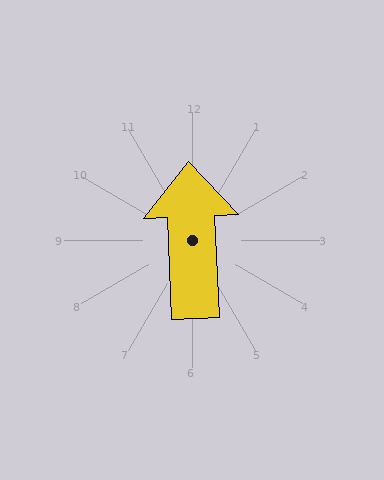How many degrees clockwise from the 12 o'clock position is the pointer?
Approximately 358 degrees.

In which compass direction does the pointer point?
North.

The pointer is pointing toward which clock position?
Roughly 12 o'clock.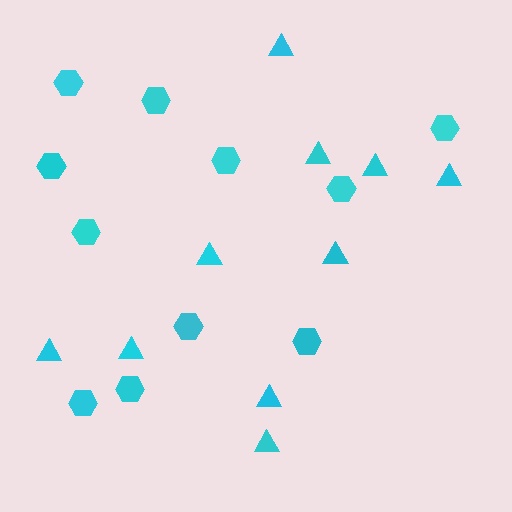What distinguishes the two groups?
There are 2 groups: one group of hexagons (11) and one group of triangles (10).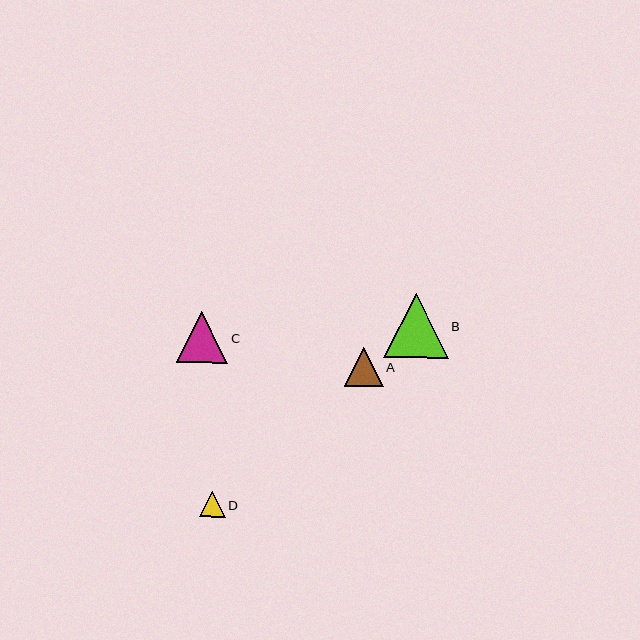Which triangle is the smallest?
Triangle D is the smallest with a size of approximately 26 pixels.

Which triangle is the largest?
Triangle B is the largest with a size of approximately 64 pixels.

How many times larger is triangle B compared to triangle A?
Triangle B is approximately 1.6 times the size of triangle A.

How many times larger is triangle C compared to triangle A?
Triangle C is approximately 1.3 times the size of triangle A.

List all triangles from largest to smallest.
From largest to smallest: B, C, A, D.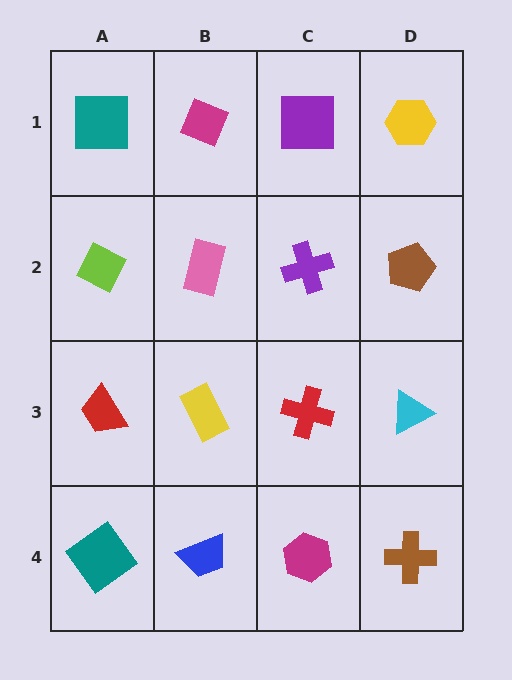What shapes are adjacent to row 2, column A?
A teal square (row 1, column A), a red trapezoid (row 3, column A), a pink rectangle (row 2, column B).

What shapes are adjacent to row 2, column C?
A purple square (row 1, column C), a red cross (row 3, column C), a pink rectangle (row 2, column B), a brown pentagon (row 2, column D).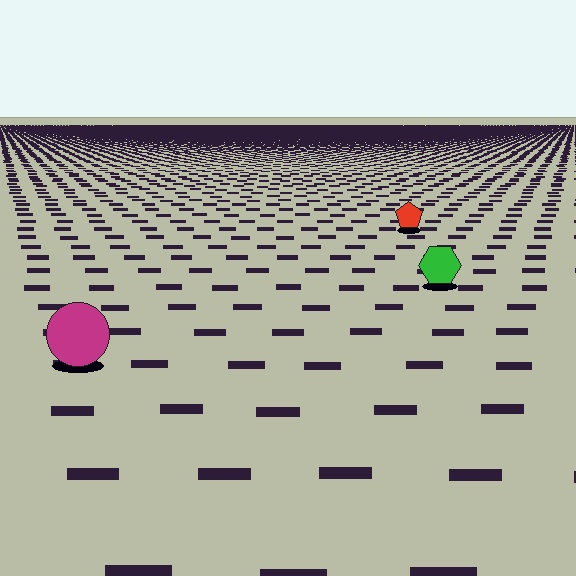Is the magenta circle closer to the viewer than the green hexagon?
Yes. The magenta circle is closer — you can tell from the texture gradient: the ground texture is coarser near it.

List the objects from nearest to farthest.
From nearest to farthest: the magenta circle, the green hexagon, the red pentagon.